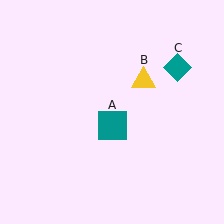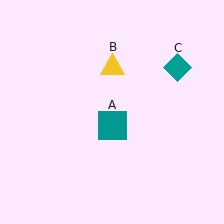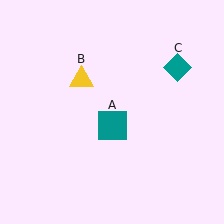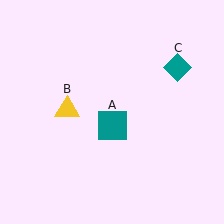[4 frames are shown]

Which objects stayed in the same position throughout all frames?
Teal square (object A) and teal diamond (object C) remained stationary.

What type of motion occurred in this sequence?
The yellow triangle (object B) rotated counterclockwise around the center of the scene.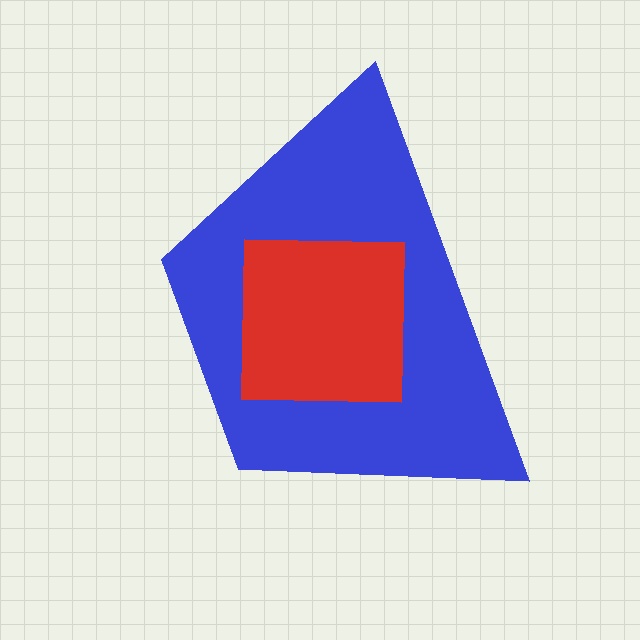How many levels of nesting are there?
2.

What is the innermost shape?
The red square.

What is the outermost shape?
The blue trapezoid.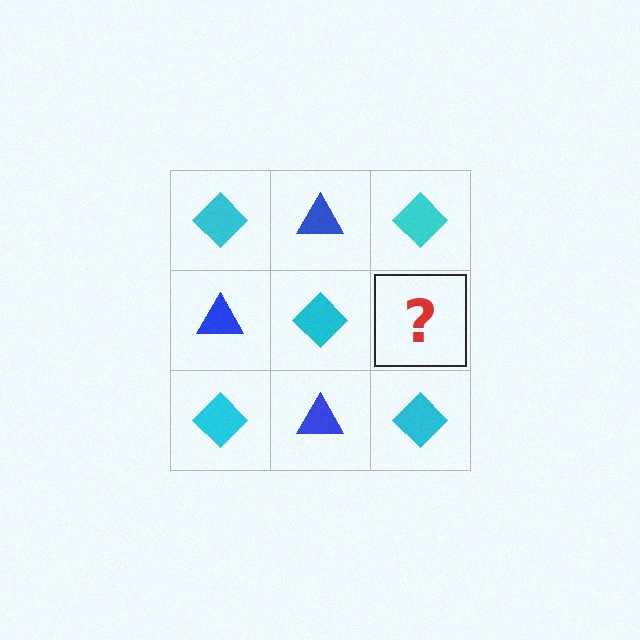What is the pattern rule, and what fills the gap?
The rule is that it alternates cyan diamond and blue triangle in a checkerboard pattern. The gap should be filled with a blue triangle.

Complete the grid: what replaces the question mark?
The question mark should be replaced with a blue triangle.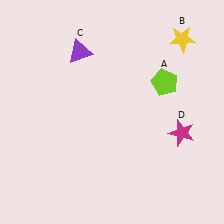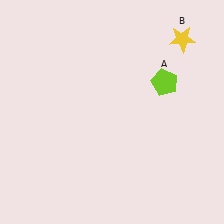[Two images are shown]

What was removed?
The magenta star (D), the purple triangle (C) were removed in Image 2.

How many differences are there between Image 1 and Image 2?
There are 2 differences between the two images.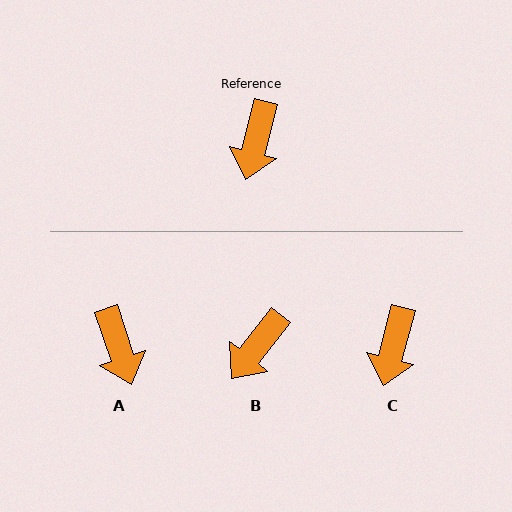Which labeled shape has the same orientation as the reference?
C.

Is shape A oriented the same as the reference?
No, it is off by about 33 degrees.